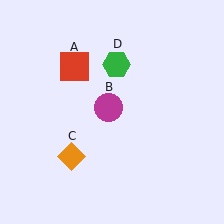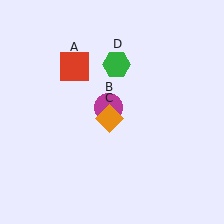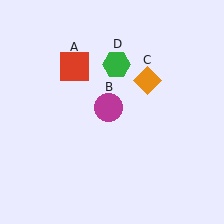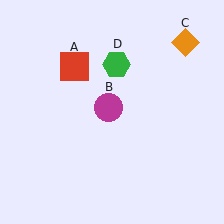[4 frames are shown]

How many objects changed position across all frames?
1 object changed position: orange diamond (object C).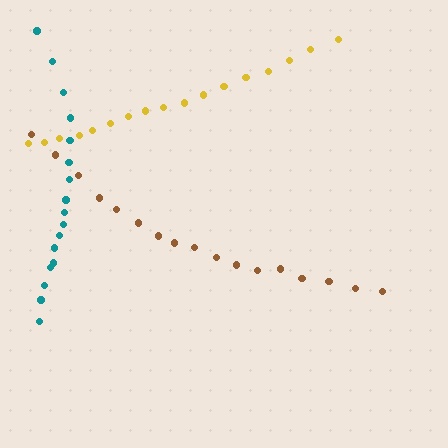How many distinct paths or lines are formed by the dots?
There are 3 distinct paths.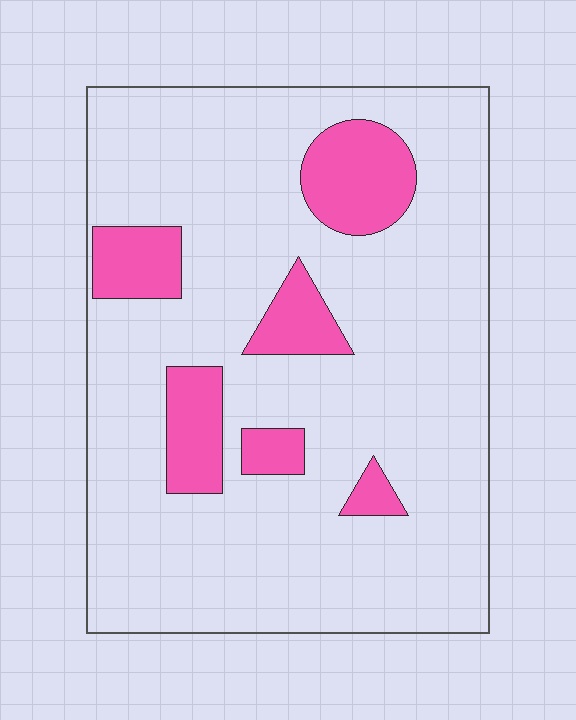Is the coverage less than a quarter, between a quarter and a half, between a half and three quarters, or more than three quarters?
Less than a quarter.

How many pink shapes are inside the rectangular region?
6.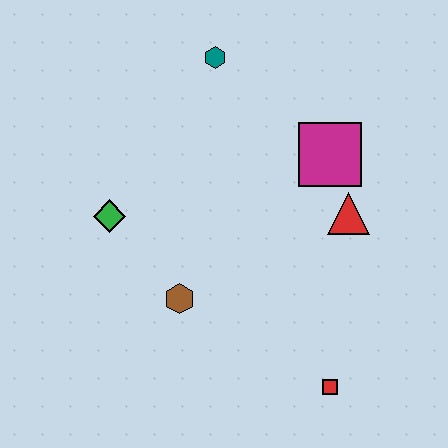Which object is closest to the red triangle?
The magenta square is closest to the red triangle.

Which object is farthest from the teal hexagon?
The red square is farthest from the teal hexagon.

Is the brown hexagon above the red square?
Yes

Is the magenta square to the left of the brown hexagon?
No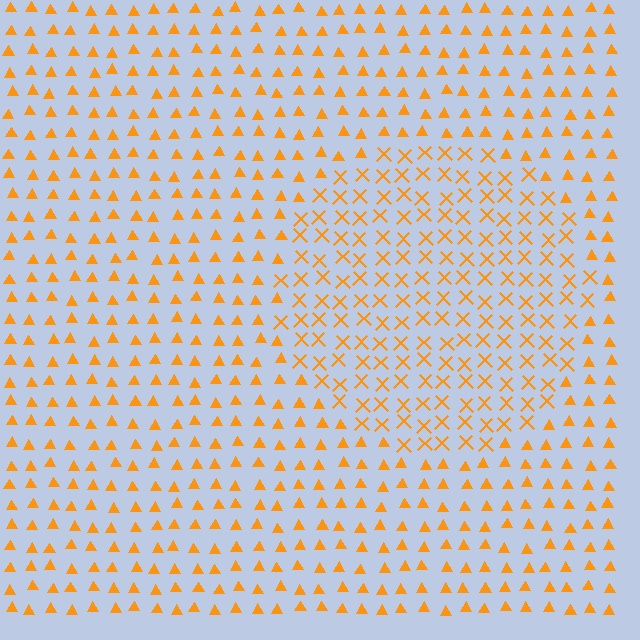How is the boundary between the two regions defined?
The boundary is defined by a change in element shape: X marks inside vs. triangles outside. All elements share the same color and spacing.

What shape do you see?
I see a circle.